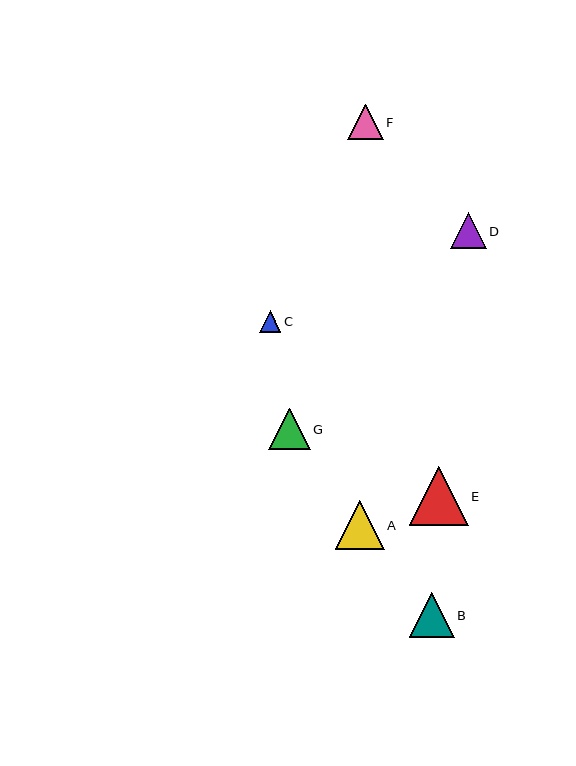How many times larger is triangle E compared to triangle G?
Triangle E is approximately 1.4 times the size of triangle G.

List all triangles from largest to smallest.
From largest to smallest: E, A, B, G, D, F, C.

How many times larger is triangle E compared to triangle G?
Triangle E is approximately 1.4 times the size of triangle G.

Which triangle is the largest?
Triangle E is the largest with a size of approximately 59 pixels.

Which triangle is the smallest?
Triangle C is the smallest with a size of approximately 22 pixels.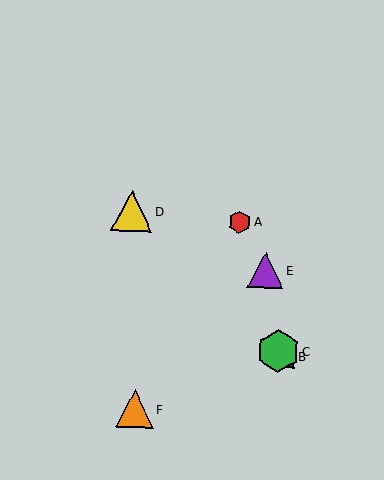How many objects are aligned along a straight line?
3 objects (B, C, D) are aligned along a straight line.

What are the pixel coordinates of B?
Object B is at (283, 356).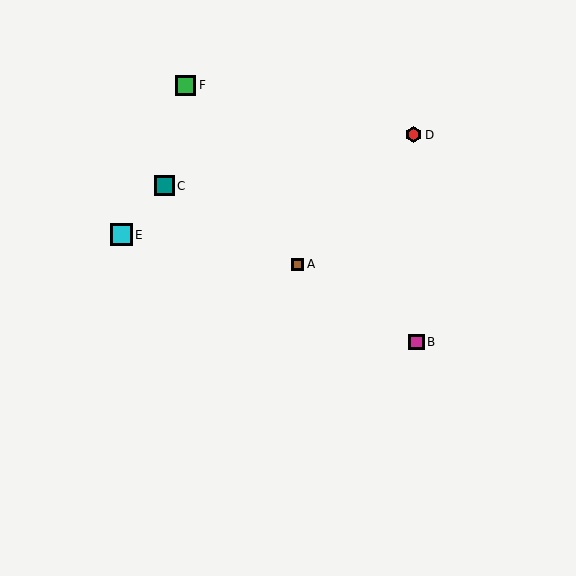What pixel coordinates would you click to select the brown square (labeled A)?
Click at (297, 264) to select the brown square A.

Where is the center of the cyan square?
The center of the cyan square is at (121, 235).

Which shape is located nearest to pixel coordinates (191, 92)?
The green square (labeled F) at (186, 85) is nearest to that location.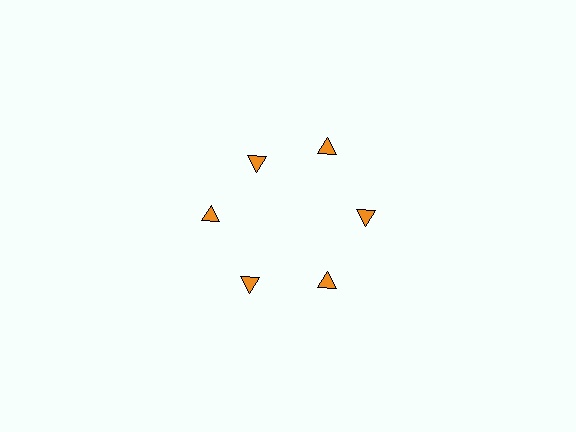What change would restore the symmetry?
The symmetry would be restored by moving it outward, back onto the ring so that all 6 triangles sit at equal angles and equal distance from the center.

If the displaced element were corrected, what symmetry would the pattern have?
It would have 6-fold rotational symmetry — the pattern would map onto itself every 60 degrees.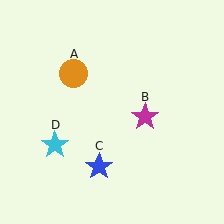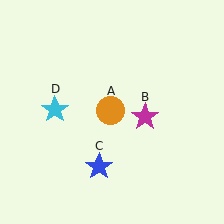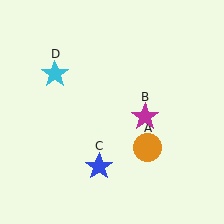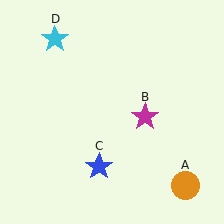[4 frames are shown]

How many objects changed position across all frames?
2 objects changed position: orange circle (object A), cyan star (object D).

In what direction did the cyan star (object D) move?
The cyan star (object D) moved up.